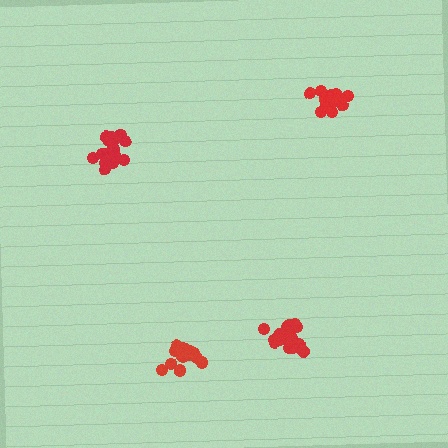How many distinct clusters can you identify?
There are 4 distinct clusters.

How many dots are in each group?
Group 1: 16 dots, Group 2: 19 dots, Group 3: 17 dots, Group 4: 18 dots (70 total).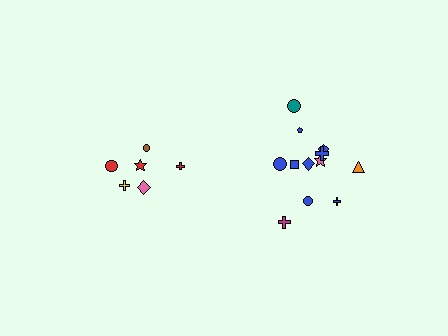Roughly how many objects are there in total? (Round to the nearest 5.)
Roughly 20 objects in total.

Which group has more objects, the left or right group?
The right group.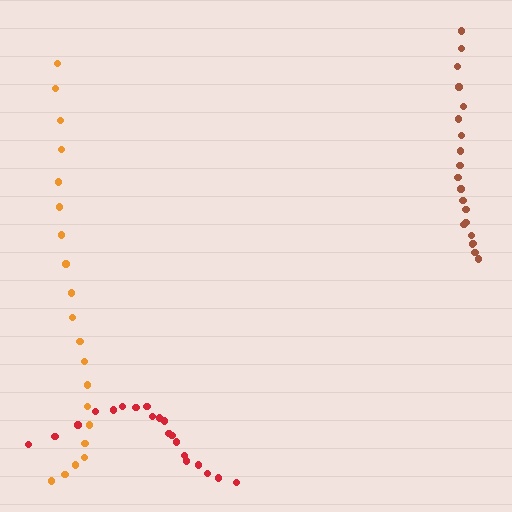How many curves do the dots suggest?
There are 3 distinct paths.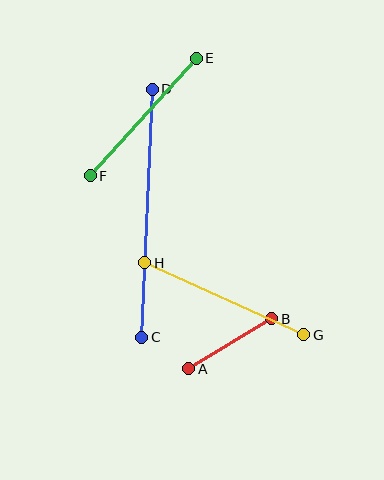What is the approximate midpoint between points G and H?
The midpoint is at approximately (224, 299) pixels.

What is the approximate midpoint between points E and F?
The midpoint is at approximately (143, 117) pixels.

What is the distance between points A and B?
The distance is approximately 97 pixels.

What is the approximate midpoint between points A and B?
The midpoint is at approximately (230, 344) pixels.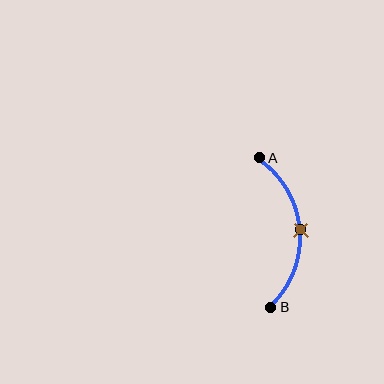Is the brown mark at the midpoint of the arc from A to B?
Yes. The brown mark lies on the arc at equal arc-length from both A and B — it is the arc midpoint.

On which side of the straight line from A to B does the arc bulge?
The arc bulges to the right of the straight line connecting A and B.